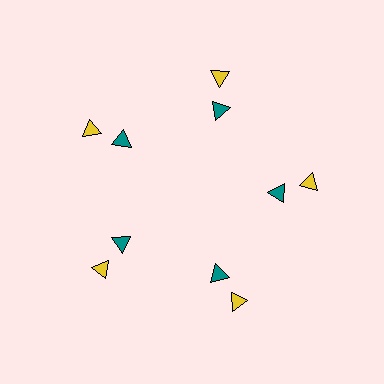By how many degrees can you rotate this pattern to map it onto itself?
The pattern maps onto itself every 72 degrees of rotation.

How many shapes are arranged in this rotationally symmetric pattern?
There are 10 shapes, arranged in 5 groups of 2.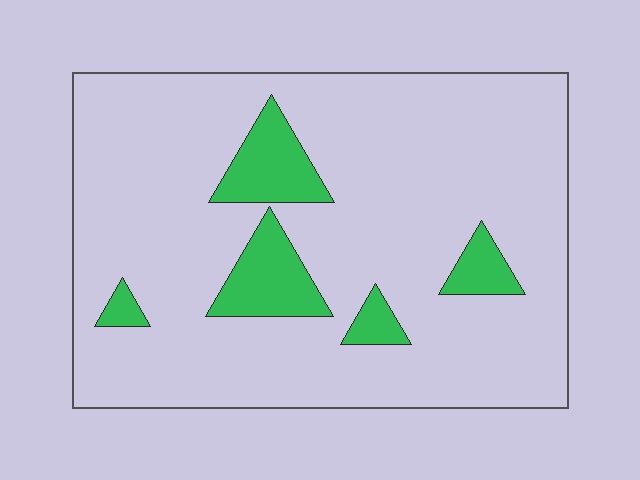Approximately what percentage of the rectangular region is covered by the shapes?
Approximately 15%.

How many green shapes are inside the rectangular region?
5.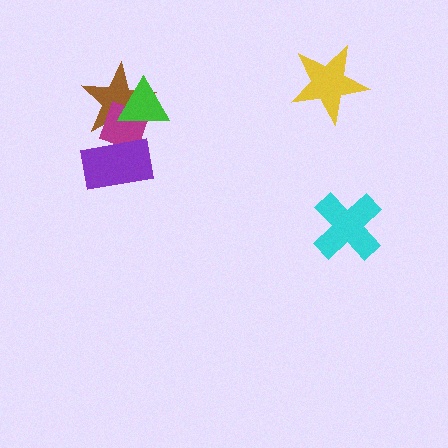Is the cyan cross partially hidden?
No, no other shape covers it.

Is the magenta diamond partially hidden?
Yes, it is partially covered by another shape.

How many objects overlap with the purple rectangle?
2 objects overlap with the purple rectangle.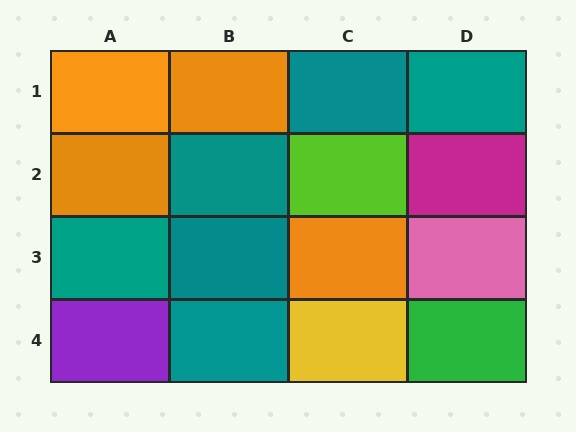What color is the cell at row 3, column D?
Pink.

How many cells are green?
1 cell is green.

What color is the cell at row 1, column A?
Orange.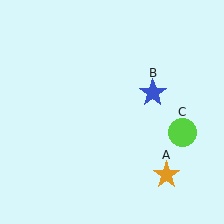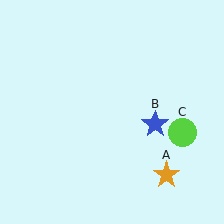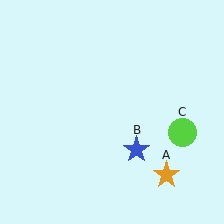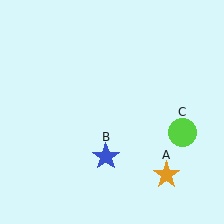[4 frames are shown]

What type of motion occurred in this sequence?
The blue star (object B) rotated clockwise around the center of the scene.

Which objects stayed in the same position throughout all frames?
Orange star (object A) and lime circle (object C) remained stationary.